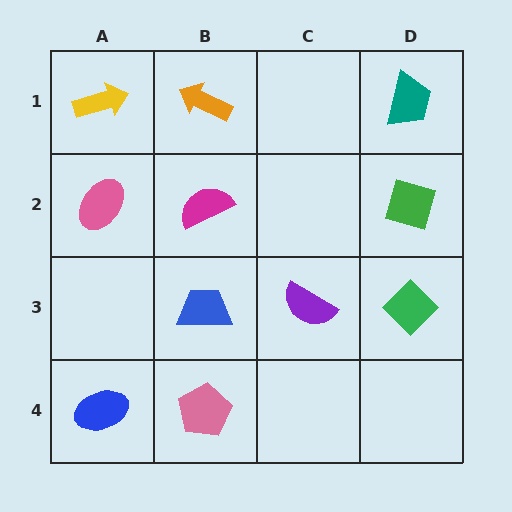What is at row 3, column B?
A blue trapezoid.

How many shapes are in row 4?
2 shapes.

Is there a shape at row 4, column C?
No, that cell is empty.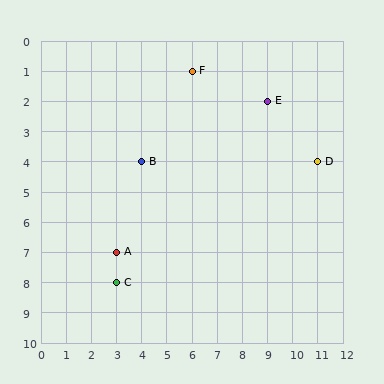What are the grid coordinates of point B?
Point B is at grid coordinates (4, 4).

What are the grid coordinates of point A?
Point A is at grid coordinates (3, 7).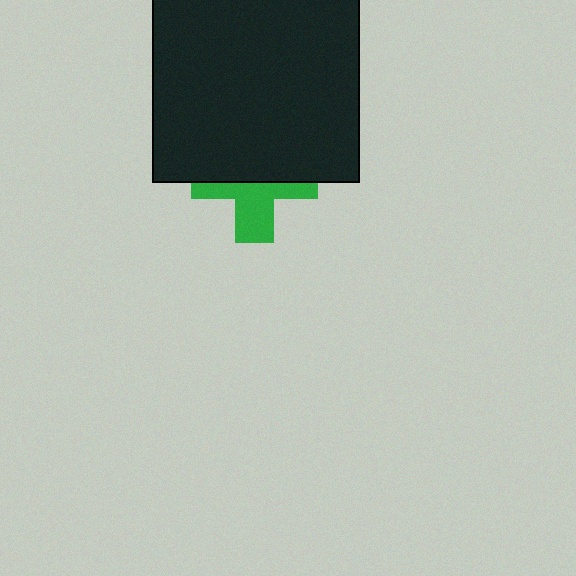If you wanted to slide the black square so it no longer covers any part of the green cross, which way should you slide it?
Slide it up — that is the most direct way to separate the two shapes.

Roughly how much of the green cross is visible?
About half of it is visible (roughly 45%).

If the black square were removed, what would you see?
You would see the complete green cross.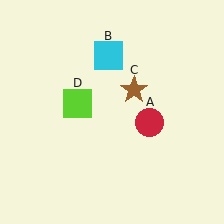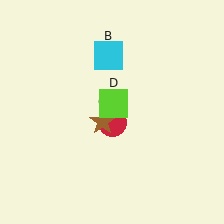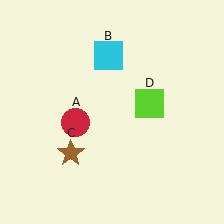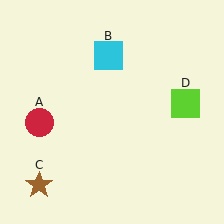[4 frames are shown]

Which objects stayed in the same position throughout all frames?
Cyan square (object B) remained stationary.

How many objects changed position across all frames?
3 objects changed position: red circle (object A), brown star (object C), lime square (object D).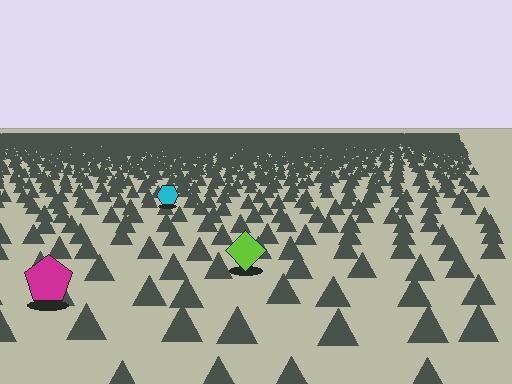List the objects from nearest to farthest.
From nearest to farthest: the magenta pentagon, the lime diamond, the cyan hexagon.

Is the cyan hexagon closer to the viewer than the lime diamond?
No. The lime diamond is closer — you can tell from the texture gradient: the ground texture is coarser near it.